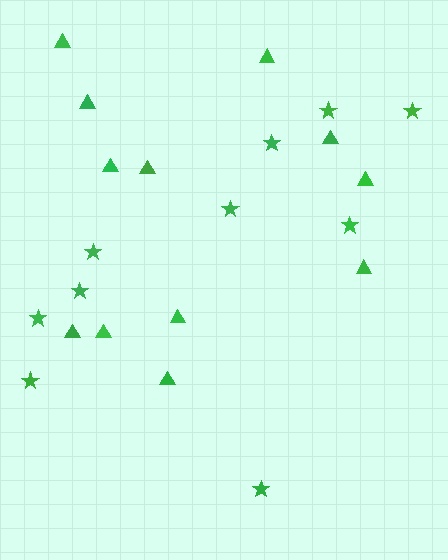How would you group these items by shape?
There are 2 groups: one group of stars (10) and one group of triangles (12).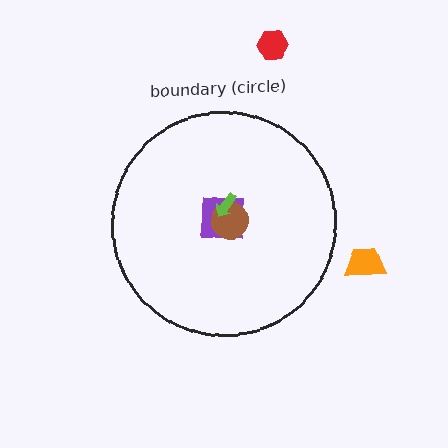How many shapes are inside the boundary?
3 inside, 2 outside.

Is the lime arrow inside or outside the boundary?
Inside.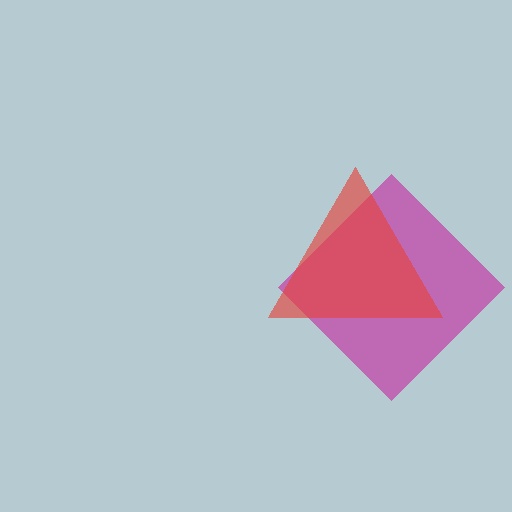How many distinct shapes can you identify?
There are 2 distinct shapes: a magenta diamond, a red triangle.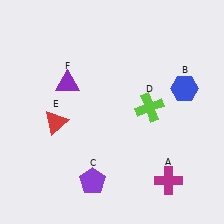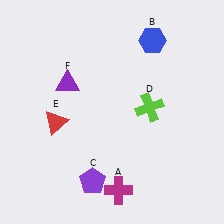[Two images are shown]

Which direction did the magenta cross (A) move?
The magenta cross (A) moved left.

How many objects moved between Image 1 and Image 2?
2 objects moved between the two images.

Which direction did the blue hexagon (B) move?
The blue hexagon (B) moved up.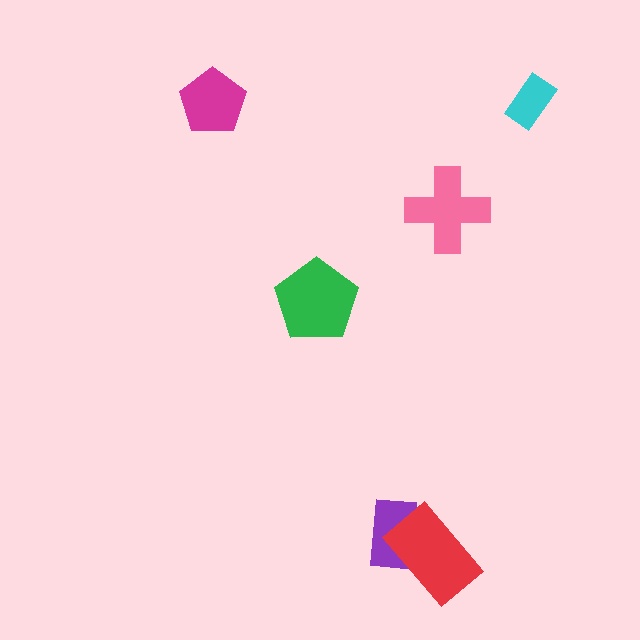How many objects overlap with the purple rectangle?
1 object overlaps with the purple rectangle.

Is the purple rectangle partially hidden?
Yes, it is partially covered by another shape.